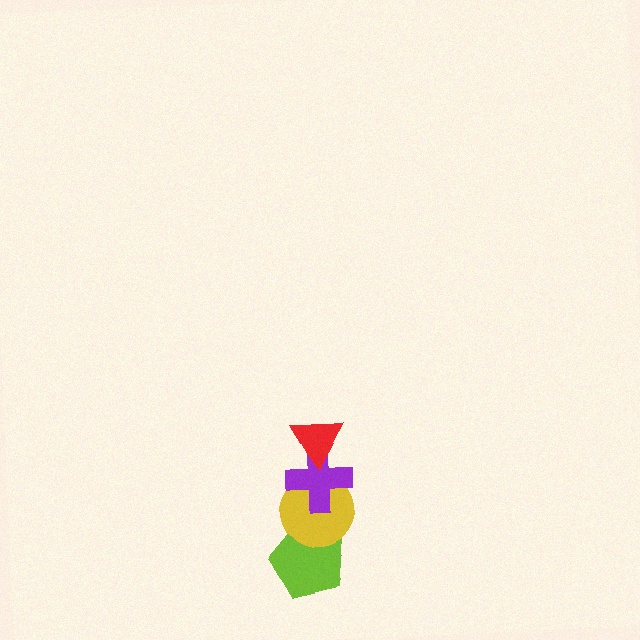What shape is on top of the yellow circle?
The purple cross is on top of the yellow circle.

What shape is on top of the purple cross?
The red triangle is on top of the purple cross.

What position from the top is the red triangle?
The red triangle is 1st from the top.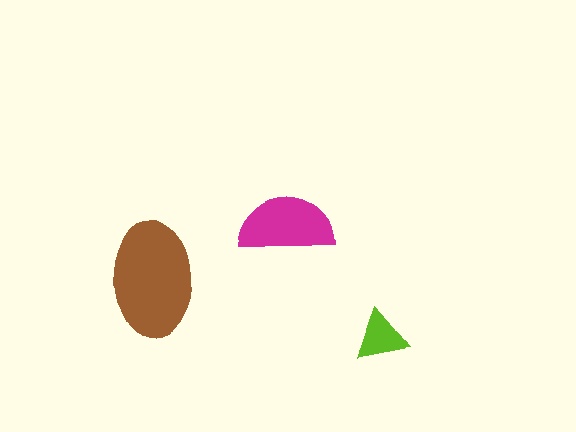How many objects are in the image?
There are 3 objects in the image.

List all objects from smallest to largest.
The lime triangle, the magenta semicircle, the brown ellipse.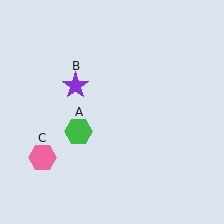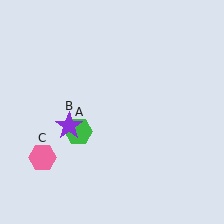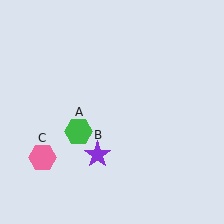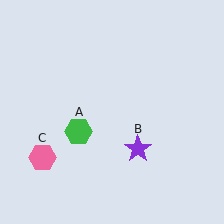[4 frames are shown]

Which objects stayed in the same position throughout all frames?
Green hexagon (object A) and pink hexagon (object C) remained stationary.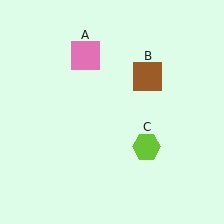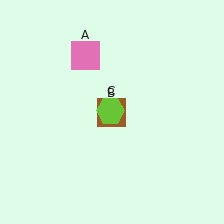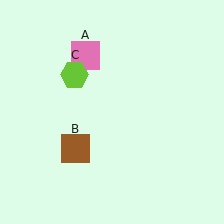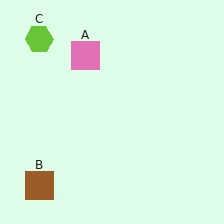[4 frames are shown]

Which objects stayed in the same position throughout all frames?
Pink square (object A) remained stationary.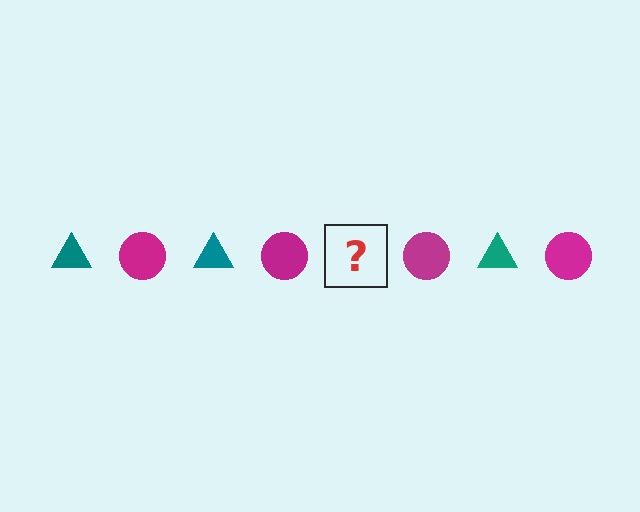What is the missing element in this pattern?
The missing element is a teal triangle.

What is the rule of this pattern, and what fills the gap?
The rule is that the pattern alternates between teal triangle and magenta circle. The gap should be filled with a teal triangle.